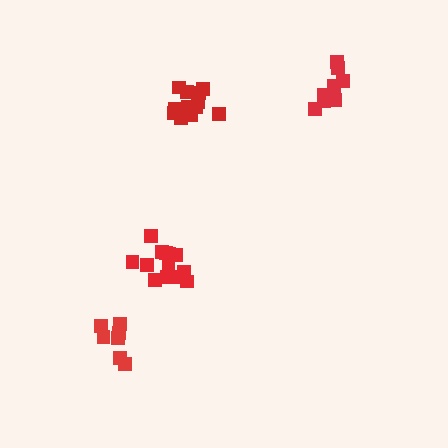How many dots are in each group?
Group 1: 13 dots, Group 2: 7 dots, Group 3: 13 dots, Group 4: 8 dots (41 total).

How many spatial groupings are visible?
There are 4 spatial groupings.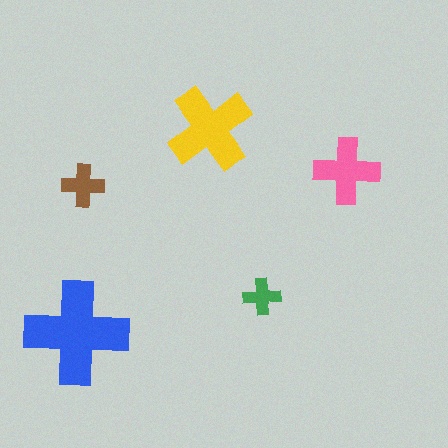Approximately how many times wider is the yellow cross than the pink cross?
About 1.5 times wider.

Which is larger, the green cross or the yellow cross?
The yellow one.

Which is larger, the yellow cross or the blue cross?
The blue one.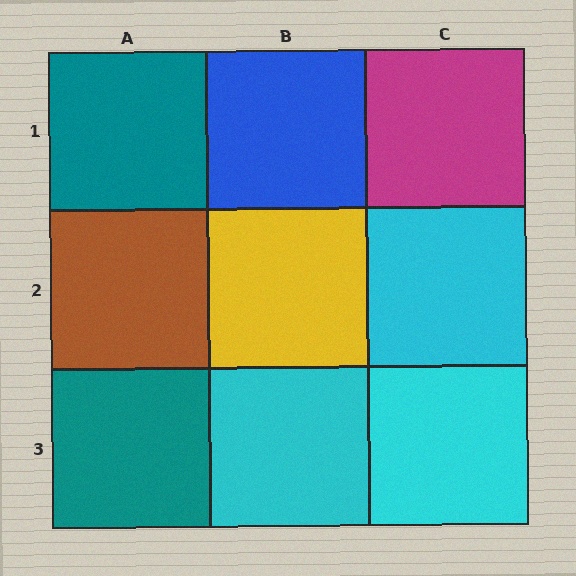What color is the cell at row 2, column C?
Cyan.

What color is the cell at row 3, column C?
Cyan.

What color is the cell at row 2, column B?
Yellow.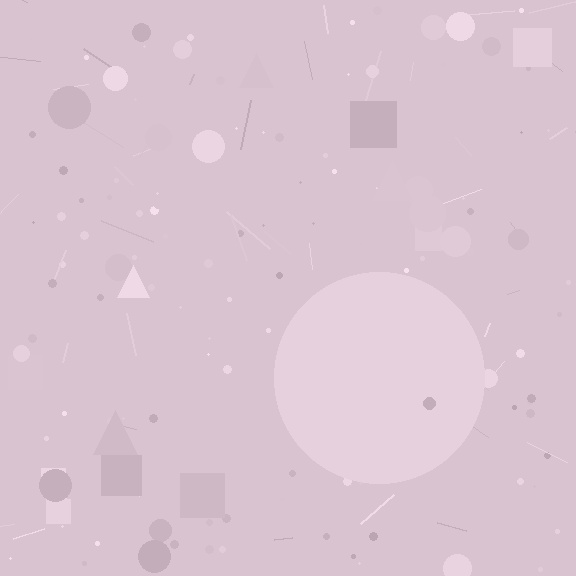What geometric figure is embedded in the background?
A circle is embedded in the background.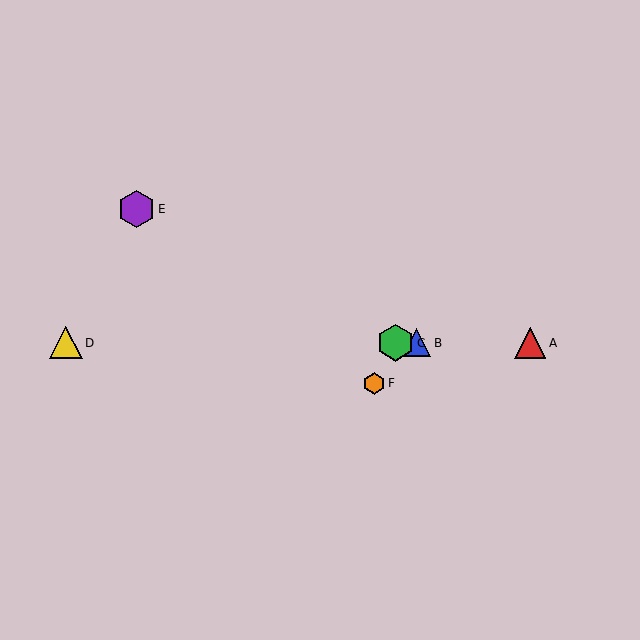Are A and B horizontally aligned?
Yes, both are at y≈343.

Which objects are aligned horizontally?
Objects A, B, C, D are aligned horizontally.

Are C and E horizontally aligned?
No, C is at y≈343 and E is at y≈209.